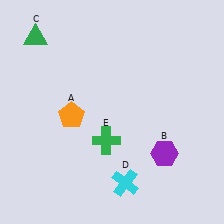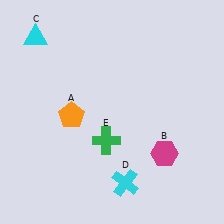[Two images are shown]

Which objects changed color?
B changed from purple to magenta. C changed from green to cyan.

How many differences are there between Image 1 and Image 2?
There are 2 differences between the two images.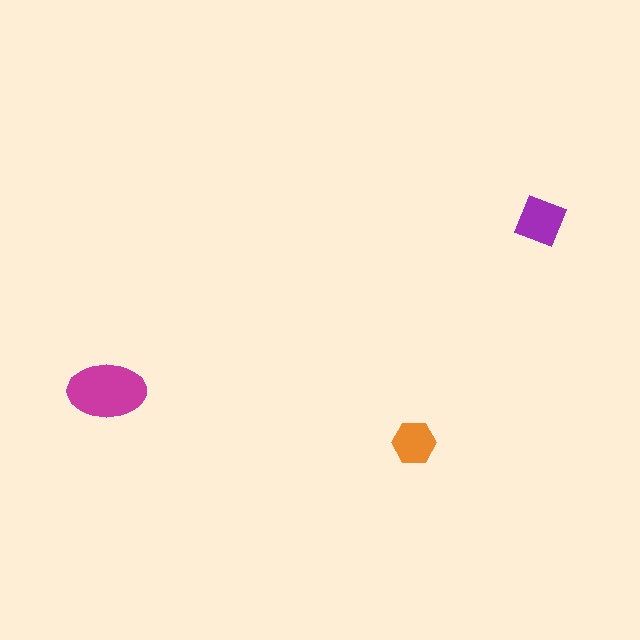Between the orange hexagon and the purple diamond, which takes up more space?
The purple diamond.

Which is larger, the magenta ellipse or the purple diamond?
The magenta ellipse.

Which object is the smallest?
The orange hexagon.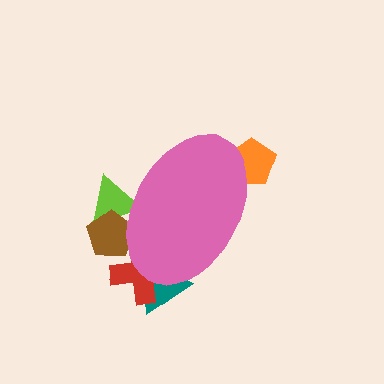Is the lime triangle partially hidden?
Yes, the lime triangle is partially hidden behind the pink ellipse.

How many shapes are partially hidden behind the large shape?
5 shapes are partially hidden.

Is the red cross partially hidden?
Yes, the red cross is partially hidden behind the pink ellipse.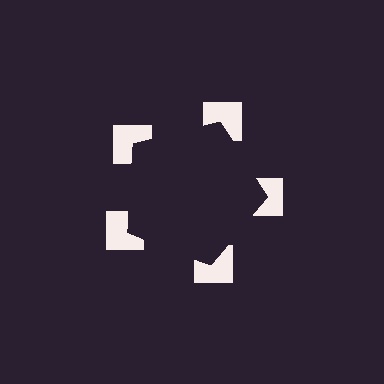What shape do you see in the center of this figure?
An illusory pentagon — its edges are inferred from the aligned wedge cuts in the notched squares, not physically drawn.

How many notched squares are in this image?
There are 5 — one at each vertex of the illusory pentagon.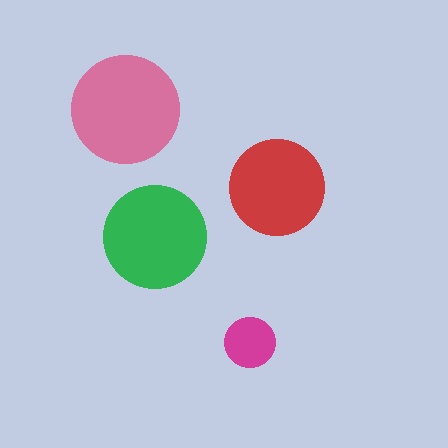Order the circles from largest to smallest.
the pink one, the green one, the red one, the magenta one.